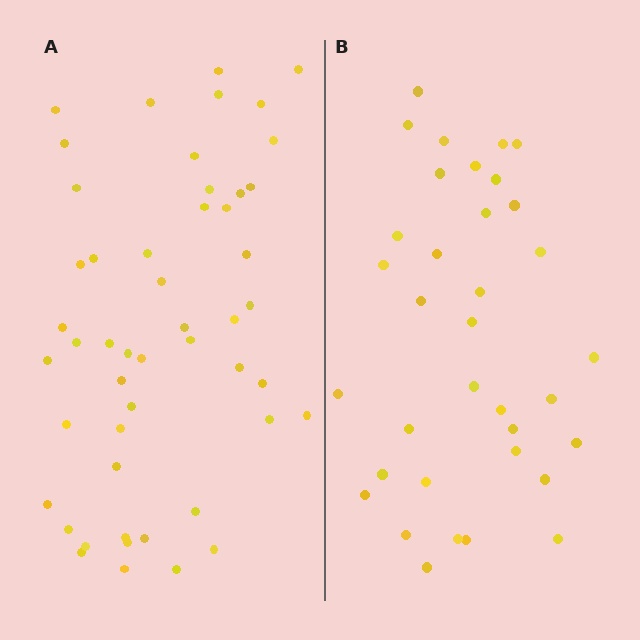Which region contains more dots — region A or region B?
Region A (the left region) has more dots.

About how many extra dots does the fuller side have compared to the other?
Region A has approximately 15 more dots than region B.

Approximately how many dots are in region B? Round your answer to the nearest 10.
About 40 dots. (The exact count is 35, which rounds to 40.)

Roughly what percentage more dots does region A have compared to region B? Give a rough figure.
About 45% more.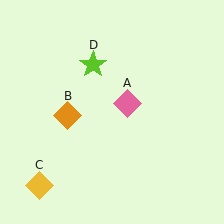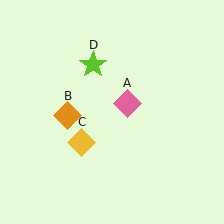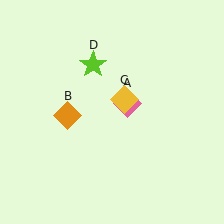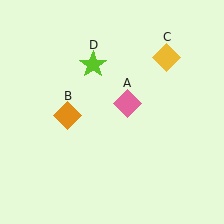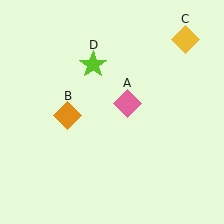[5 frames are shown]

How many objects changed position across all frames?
1 object changed position: yellow diamond (object C).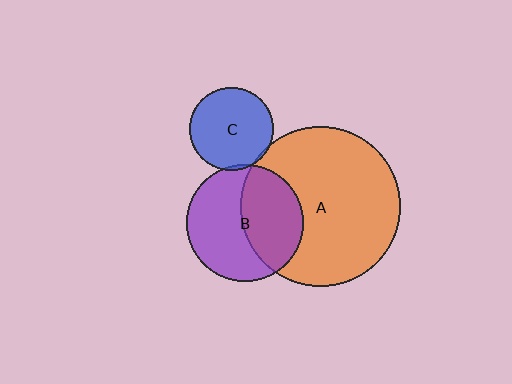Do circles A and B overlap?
Yes.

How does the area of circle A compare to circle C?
Approximately 3.6 times.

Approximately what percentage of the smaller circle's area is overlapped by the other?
Approximately 45%.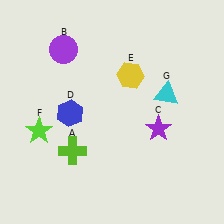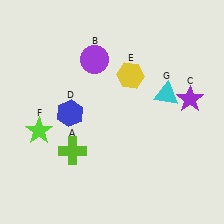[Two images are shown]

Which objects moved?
The objects that moved are: the purple circle (B), the purple star (C).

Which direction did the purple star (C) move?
The purple star (C) moved right.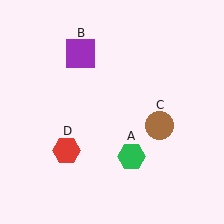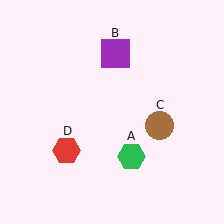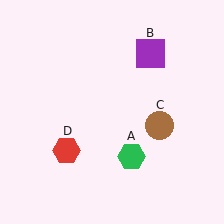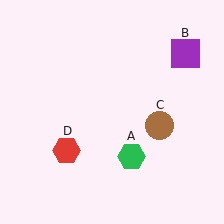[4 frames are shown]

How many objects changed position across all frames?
1 object changed position: purple square (object B).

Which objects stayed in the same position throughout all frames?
Green hexagon (object A) and brown circle (object C) and red hexagon (object D) remained stationary.